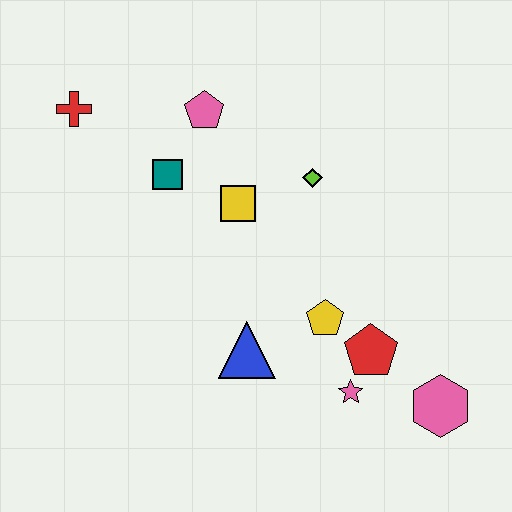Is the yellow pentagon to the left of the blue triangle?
No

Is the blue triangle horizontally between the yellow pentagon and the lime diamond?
No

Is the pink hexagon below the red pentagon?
Yes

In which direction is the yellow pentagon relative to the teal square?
The yellow pentagon is to the right of the teal square.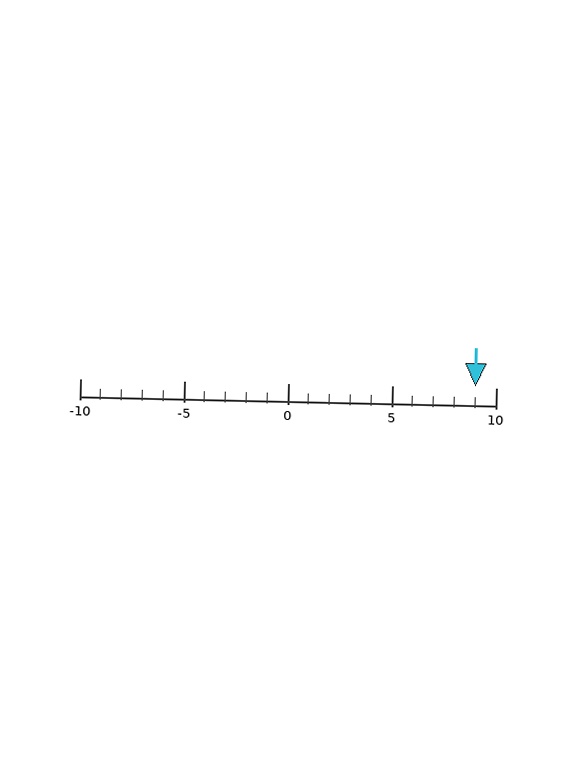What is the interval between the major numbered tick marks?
The major tick marks are spaced 5 units apart.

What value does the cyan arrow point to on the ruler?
The cyan arrow points to approximately 9.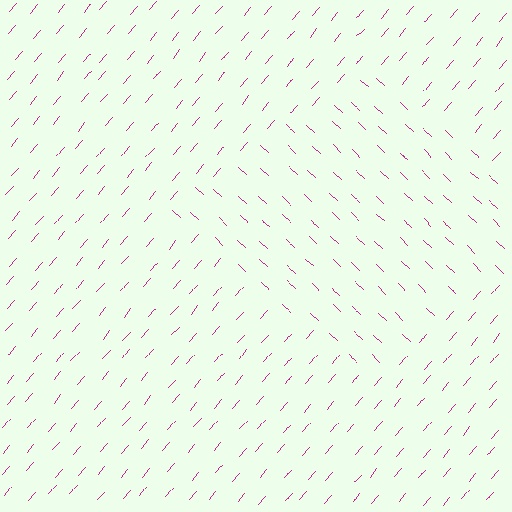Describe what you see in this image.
The image is filled with small magenta line segments. A diamond region in the image has lines oriented differently from the surrounding lines, creating a visible texture boundary.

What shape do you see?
I see a diamond.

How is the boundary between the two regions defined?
The boundary is defined purely by a change in line orientation (approximately 87 degrees difference). All lines are the same color and thickness.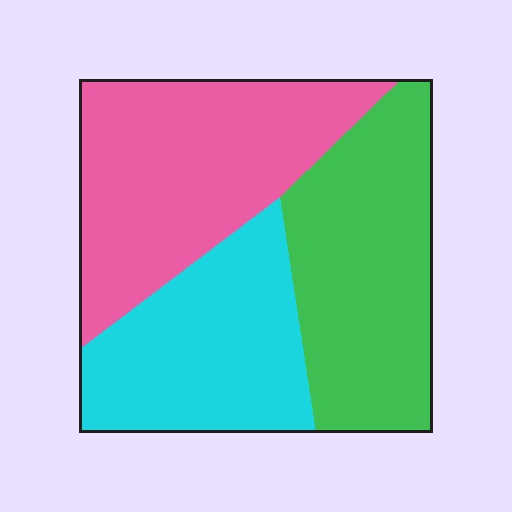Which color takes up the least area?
Cyan, at roughly 30%.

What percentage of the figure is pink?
Pink covers 37% of the figure.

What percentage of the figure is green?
Green takes up about one third (1/3) of the figure.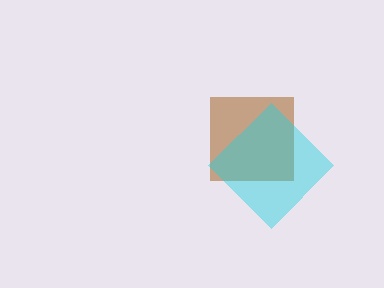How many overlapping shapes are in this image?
There are 2 overlapping shapes in the image.